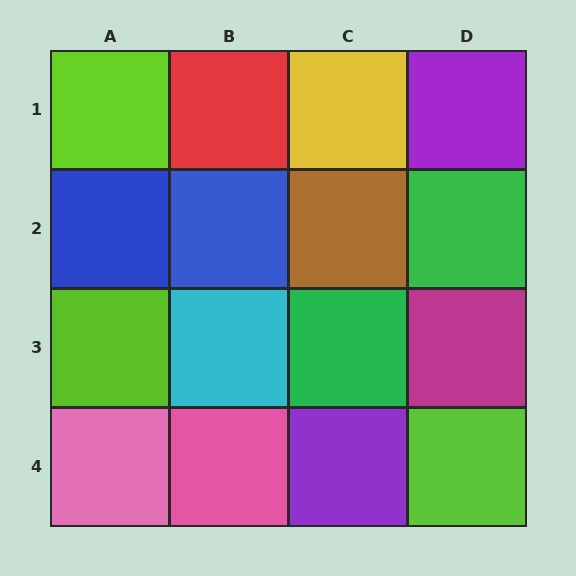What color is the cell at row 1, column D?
Purple.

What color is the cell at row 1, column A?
Lime.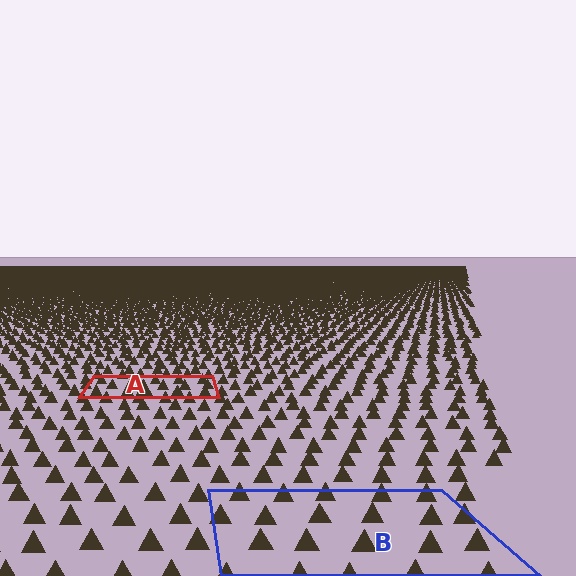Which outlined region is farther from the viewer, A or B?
Region A is farther from the viewer — the texture elements inside it appear smaller and more densely packed.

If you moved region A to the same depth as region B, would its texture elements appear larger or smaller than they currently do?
They would appear larger. At a closer depth, the same texture elements are projected at a bigger on-screen size.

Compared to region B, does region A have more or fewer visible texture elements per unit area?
Region A has more texture elements per unit area — they are packed more densely because it is farther away.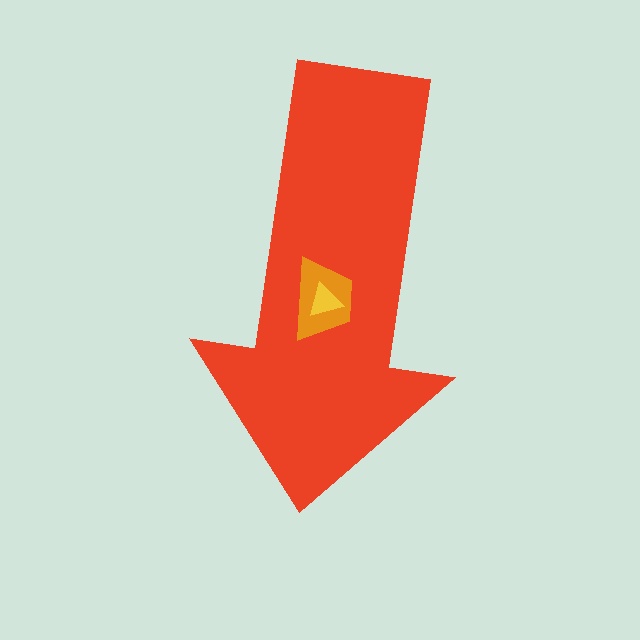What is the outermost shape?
The red arrow.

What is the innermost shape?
The yellow triangle.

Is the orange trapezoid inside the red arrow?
Yes.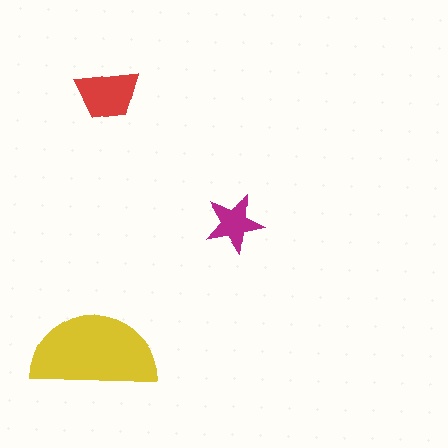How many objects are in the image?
There are 3 objects in the image.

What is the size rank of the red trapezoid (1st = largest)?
2nd.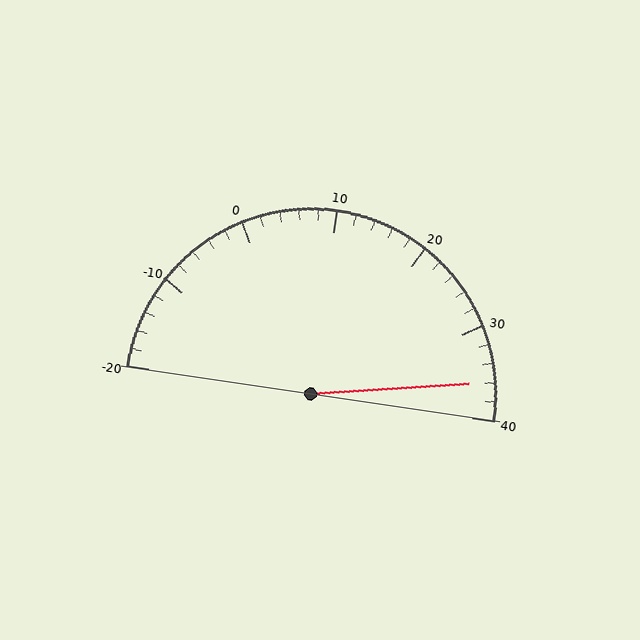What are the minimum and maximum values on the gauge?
The gauge ranges from -20 to 40.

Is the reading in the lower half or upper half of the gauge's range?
The reading is in the upper half of the range (-20 to 40).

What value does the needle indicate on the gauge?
The needle indicates approximately 36.